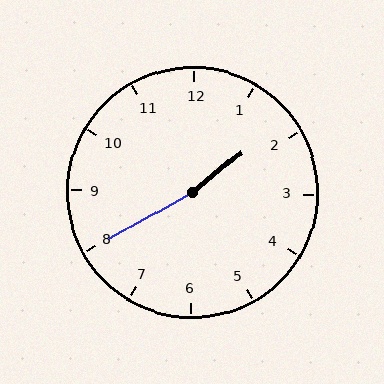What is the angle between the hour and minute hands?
Approximately 170 degrees.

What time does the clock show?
1:40.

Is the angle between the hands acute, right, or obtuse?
It is obtuse.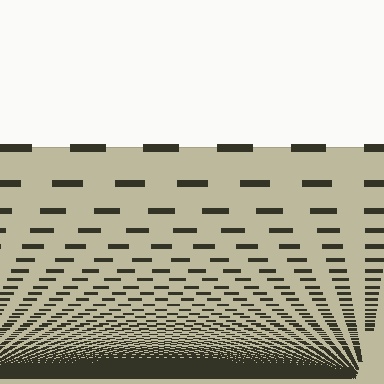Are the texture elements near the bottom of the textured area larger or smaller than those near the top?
Smaller. The gradient is inverted — elements near the bottom are smaller and denser.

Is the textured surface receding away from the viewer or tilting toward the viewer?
The surface appears to tilt toward the viewer. Texture elements get larger and sparser toward the top.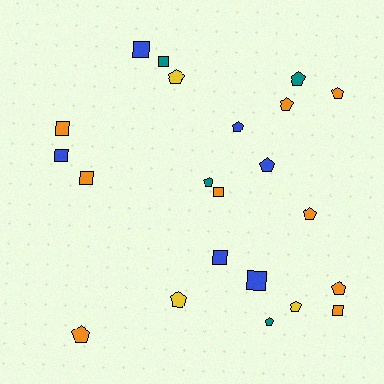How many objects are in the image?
There are 22 objects.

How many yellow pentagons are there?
There are 3 yellow pentagons.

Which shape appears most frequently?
Pentagon, with 13 objects.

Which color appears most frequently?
Orange, with 9 objects.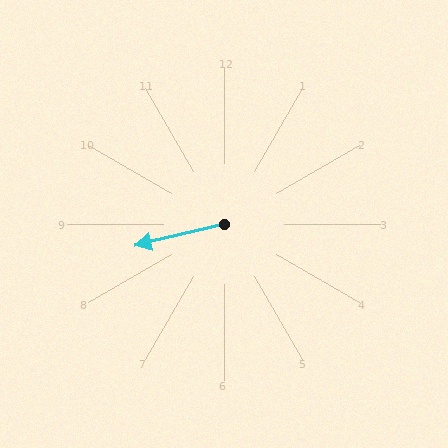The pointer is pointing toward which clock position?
Roughly 9 o'clock.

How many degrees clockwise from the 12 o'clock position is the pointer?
Approximately 257 degrees.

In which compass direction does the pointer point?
West.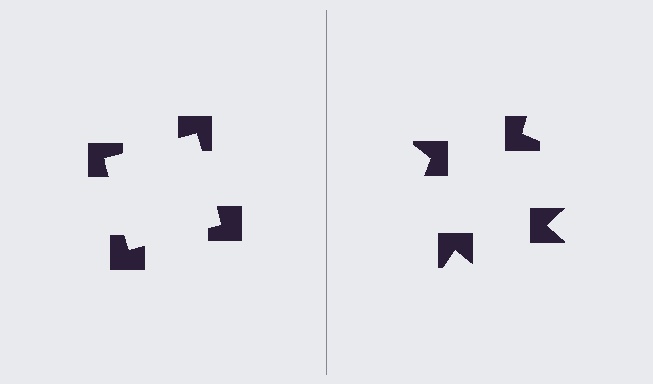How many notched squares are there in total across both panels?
8 — 4 on each side.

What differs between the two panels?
The notched squares are positioned identically on both sides; only the wedge orientations differ. On the left they align to a square; on the right they are misaligned.